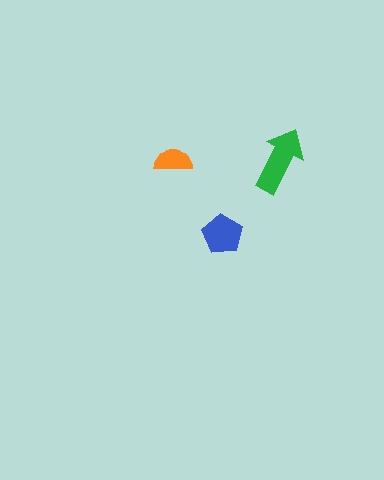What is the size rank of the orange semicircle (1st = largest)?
3rd.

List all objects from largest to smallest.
The green arrow, the blue pentagon, the orange semicircle.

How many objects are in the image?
There are 3 objects in the image.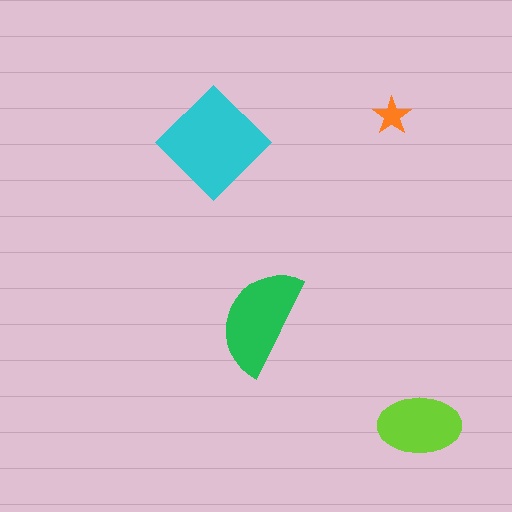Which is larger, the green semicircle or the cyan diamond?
The cyan diamond.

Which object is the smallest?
The orange star.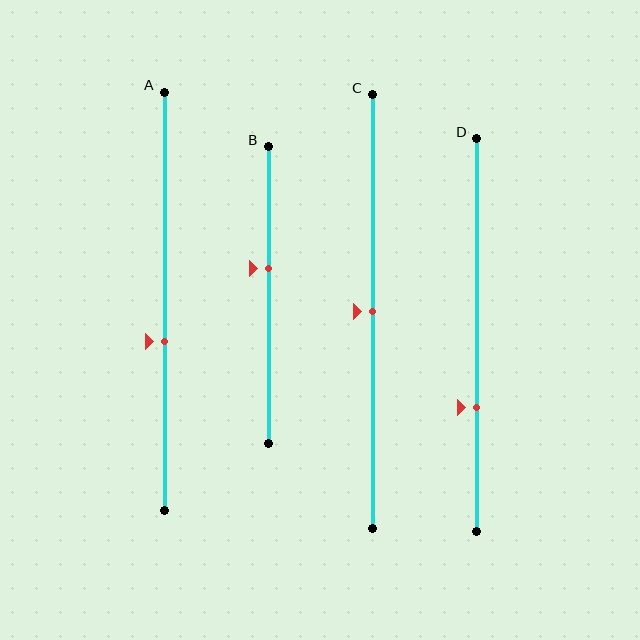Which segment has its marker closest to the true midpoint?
Segment C has its marker closest to the true midpoint.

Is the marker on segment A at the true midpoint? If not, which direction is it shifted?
No, the marker on segment A is shifted downward by about 10% of the segment length.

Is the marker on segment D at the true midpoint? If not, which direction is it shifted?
No, the marker on segment D is shifted downward by about 19% of the segment length.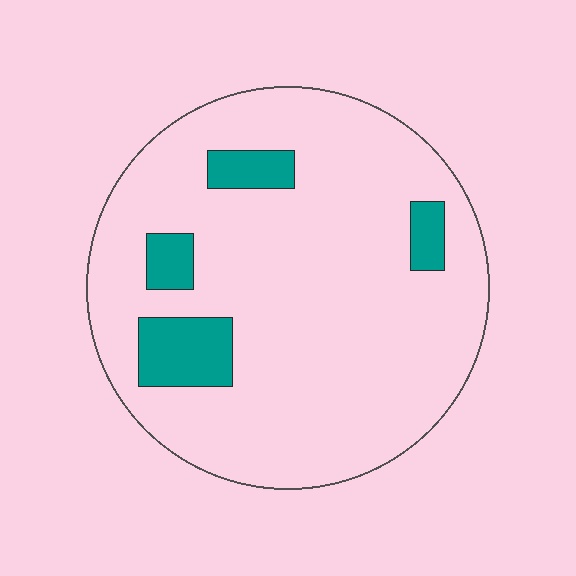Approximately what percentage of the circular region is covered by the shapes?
Approximately 10%.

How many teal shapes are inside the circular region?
4.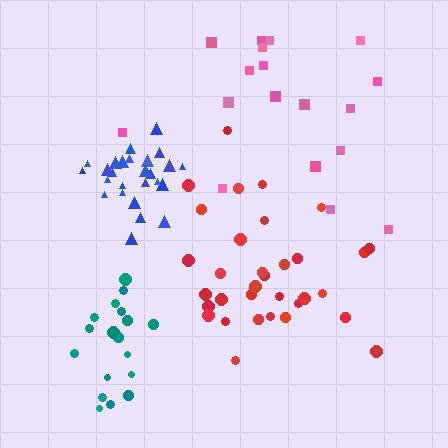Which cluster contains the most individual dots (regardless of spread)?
Red (33).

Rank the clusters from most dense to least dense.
blue, teal, red, pink.